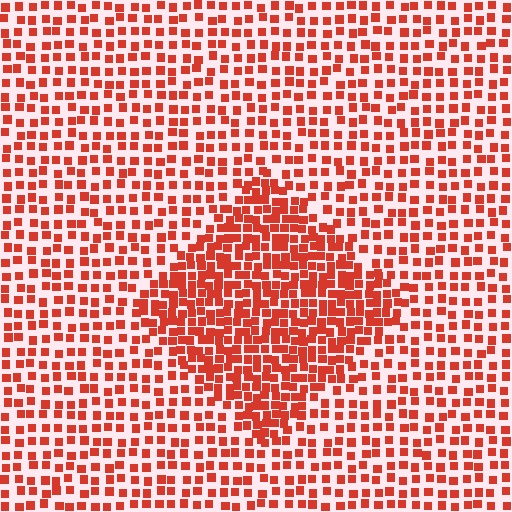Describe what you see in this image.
The image contains small red elements arranged at two different densities. A diamond-shaped region is visible where the elements are more densely packed than the surrounding area.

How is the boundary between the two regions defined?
The boundary is defined by a change in element density (approximately 1.9x ratio). All elements are the same color, size, and shape.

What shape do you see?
I see a diamond.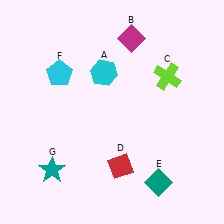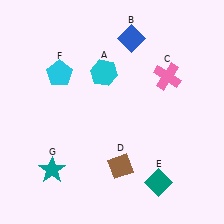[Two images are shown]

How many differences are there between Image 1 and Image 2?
There are 3 differences between the two images.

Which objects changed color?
B changed from magenta to blue. C changed from lime to pink. D changed from red to brown.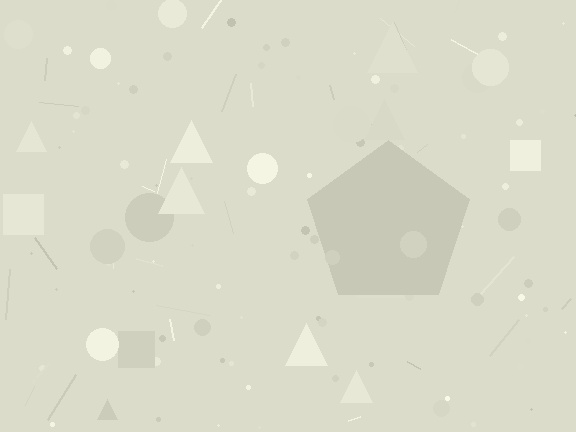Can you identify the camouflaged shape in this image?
The camouflaged shape is a pentagon.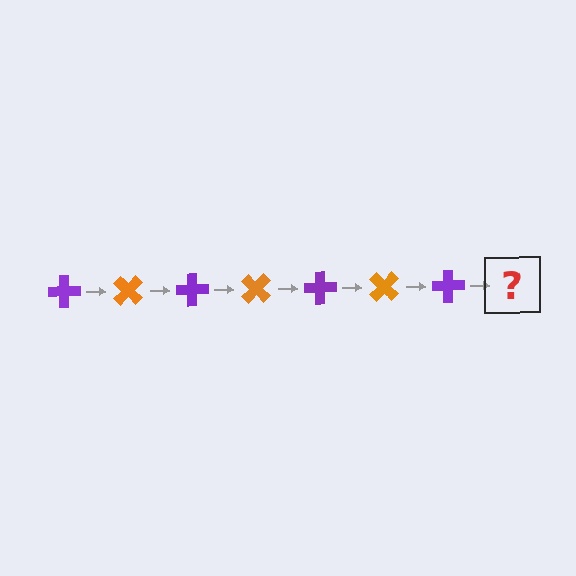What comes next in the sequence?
The next element should be an orange cross, rotated 315 degrees from the start.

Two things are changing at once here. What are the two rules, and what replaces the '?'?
The two rules are that it rotates 45 degrees each step and the color cycles through purple and orange. The '?' should be an orange cross, rotated 315 degrees from the start.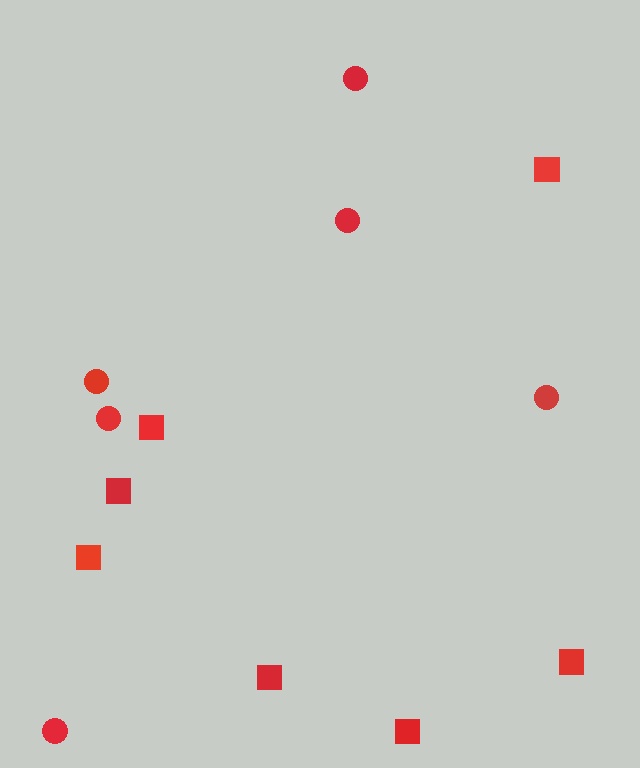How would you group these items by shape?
There are 2 groups: one group of circles (6) and one group of squares (7).